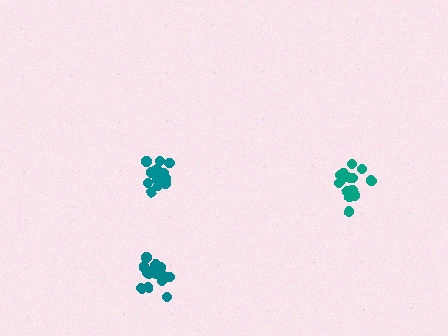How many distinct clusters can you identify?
There are 3 distinct clusters.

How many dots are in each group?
Group 1: 16 dots, Group 2: 16 dots, Group 3: 17 dots (49 total).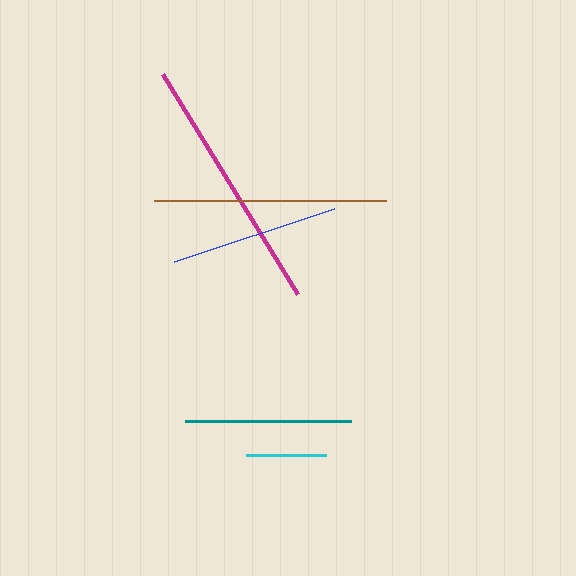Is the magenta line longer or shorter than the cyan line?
The magenta line is longer than the cyan line.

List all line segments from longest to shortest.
From longest to shortest: magenta, brown, blue, teal, cyan.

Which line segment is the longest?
The magenta line is the longest at approximately 258 pixels.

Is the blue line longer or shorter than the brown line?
The brown line is longer than the blue line.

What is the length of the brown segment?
The brown segment is approximately 232 pixels long.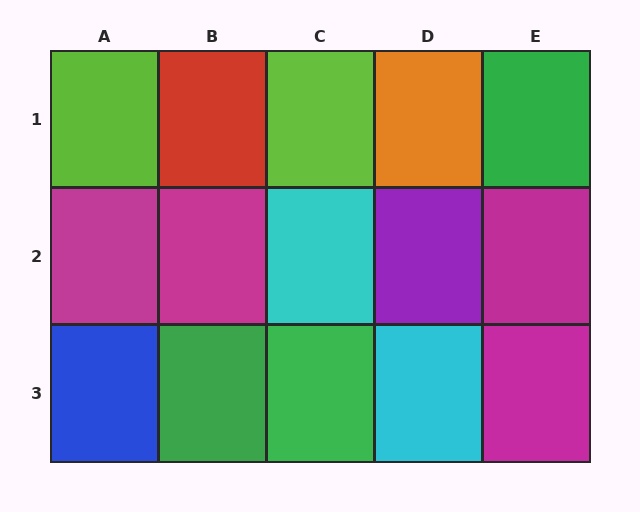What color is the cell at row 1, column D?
Orange.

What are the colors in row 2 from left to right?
Magenta, magenta, cyan, purple, magenta.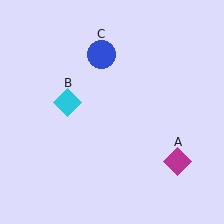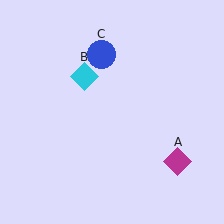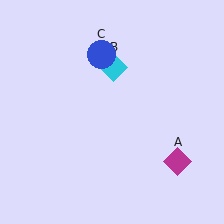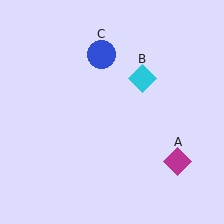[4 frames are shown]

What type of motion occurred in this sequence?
The cyan diamond (object B) rotated clockwise around the center of the scene.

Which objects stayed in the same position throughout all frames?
Magenta diamond (object A) and blue circle (object C) remained stationary.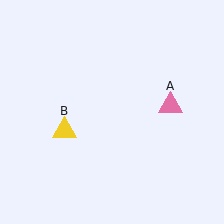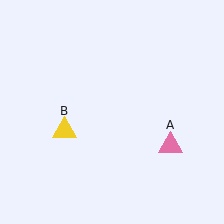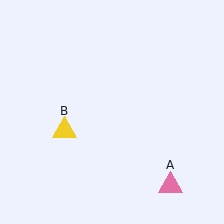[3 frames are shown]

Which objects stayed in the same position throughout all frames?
Yellow triangle (object B) remained stationary.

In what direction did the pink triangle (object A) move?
The pink triangle (object A) moved down.